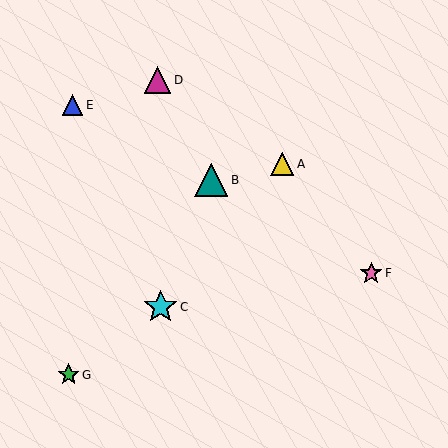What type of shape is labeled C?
Shape C is a cyan star.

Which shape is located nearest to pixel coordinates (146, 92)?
The magenta triangle (labeled D) at (158, 80) is nearest to that location.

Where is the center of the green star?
The center of the green star is at (69, 375).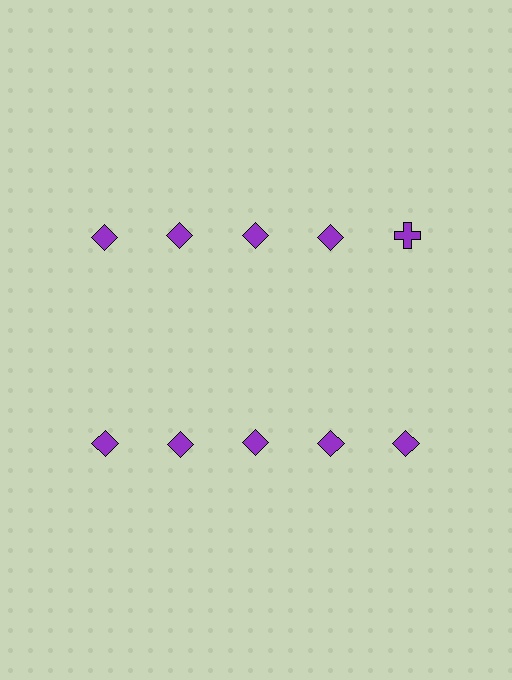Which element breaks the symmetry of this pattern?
The purple cross in the top row, rightmost column breaks the symmetry. All other shapes are purple diamonds.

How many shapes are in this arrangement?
There are 10 shapes arranged in a grid pattern.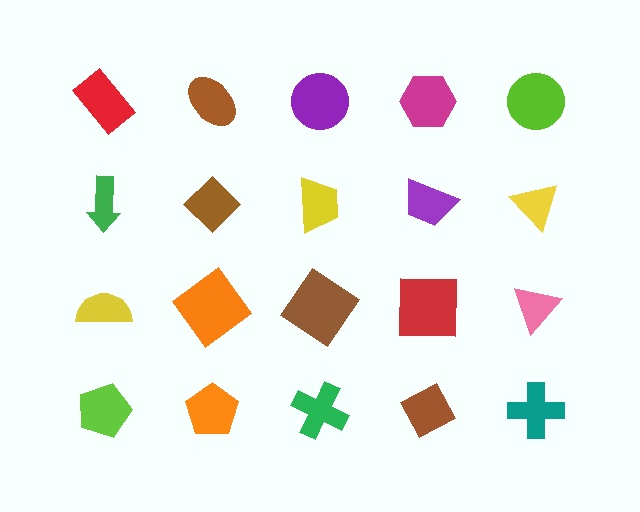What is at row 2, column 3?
A yellow trapezoid.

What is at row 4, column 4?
A brown diamond.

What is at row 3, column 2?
An orange diamond.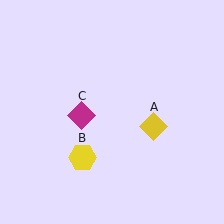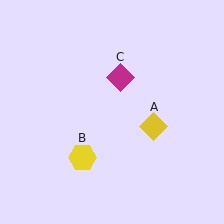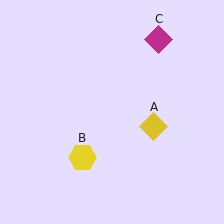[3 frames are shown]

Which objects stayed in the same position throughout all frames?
Yellow diamond (object A) and yellow hexagon (object B) remained stationary.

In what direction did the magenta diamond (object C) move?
The magenta diamond (object C) moved up and to the right.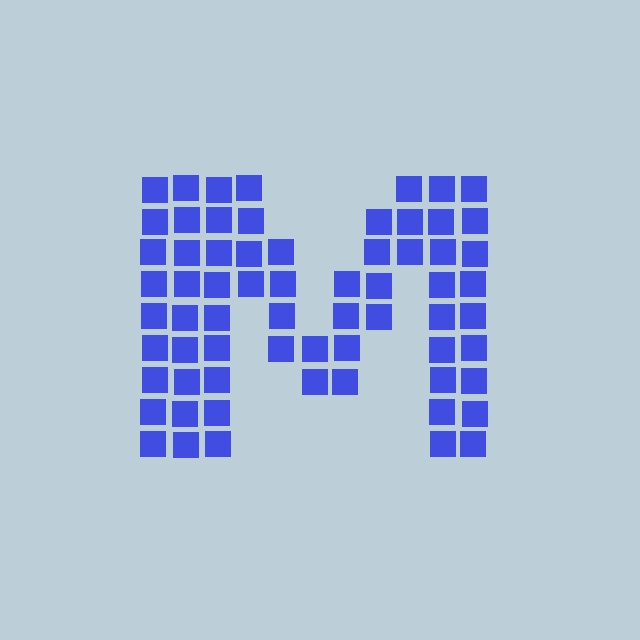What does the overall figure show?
The overall figure shows the letter M.